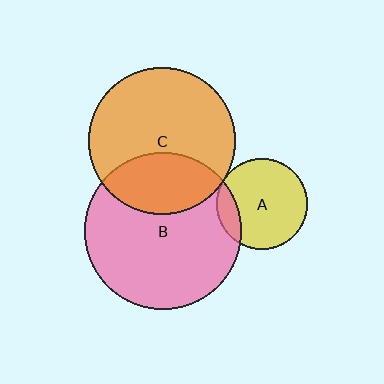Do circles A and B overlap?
Yes.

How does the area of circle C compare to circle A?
Approximately 2.6 times.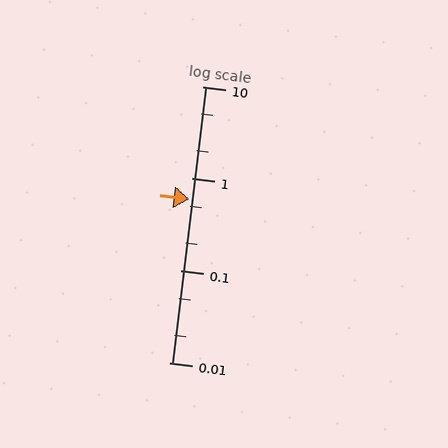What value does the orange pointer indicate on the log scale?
The pointer indicates approximately 0.6.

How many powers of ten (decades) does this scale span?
The scale spans 3 decades, from 0.01 to 10.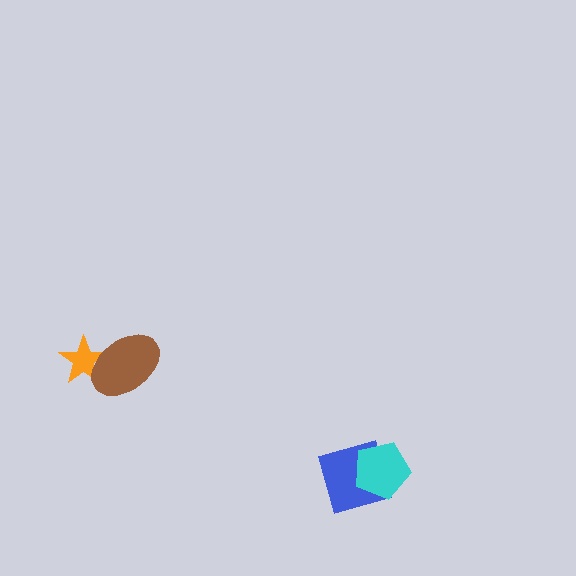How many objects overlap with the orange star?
1 object overlaps with the orange star.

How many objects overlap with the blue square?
1 object overlaps with the blue square.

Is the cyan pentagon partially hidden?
No, no other shape covers it.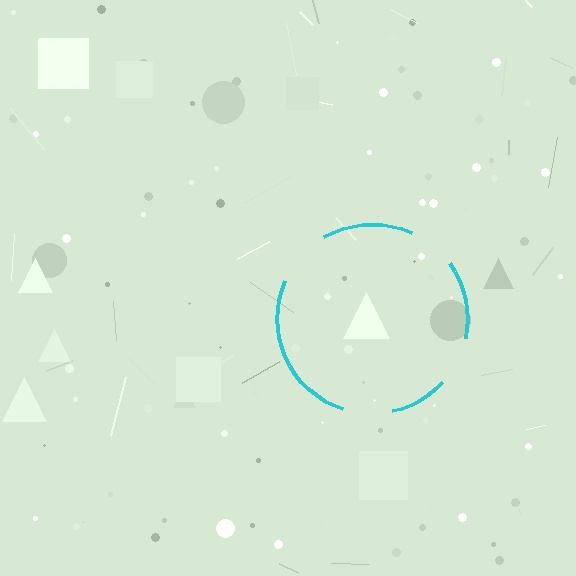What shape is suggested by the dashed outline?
The dashed outline suggests a circle.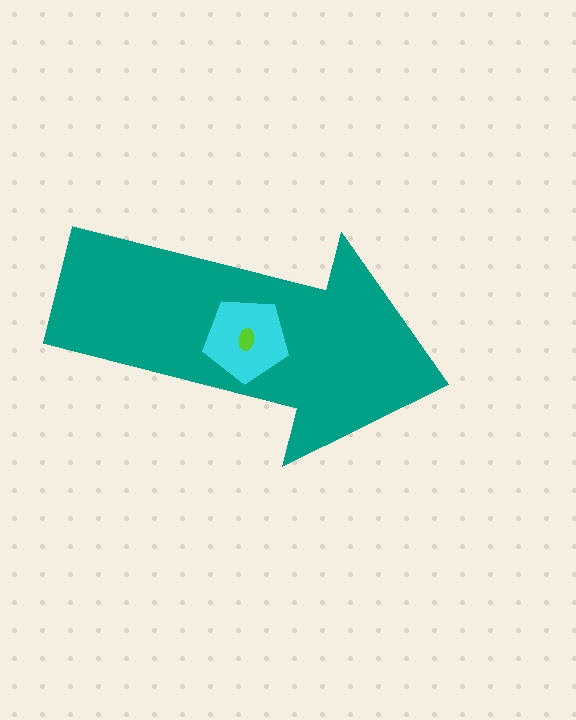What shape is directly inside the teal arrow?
The cyan pentagon.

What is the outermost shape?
The teal arrow.